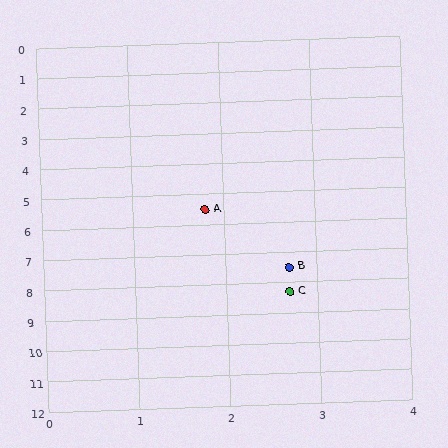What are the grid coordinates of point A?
Point A is at approximately (1.8, 5.5).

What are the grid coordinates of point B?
Point B is at approximately (2.7, 7.5).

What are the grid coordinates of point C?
Point C is at approximately (2.7, 8.3).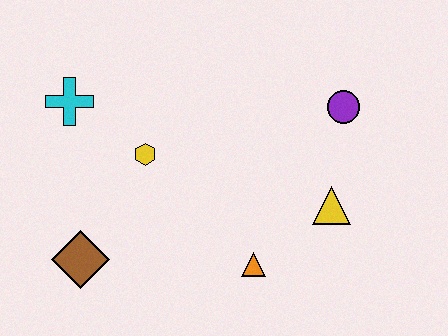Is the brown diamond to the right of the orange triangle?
No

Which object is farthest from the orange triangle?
The cyan cross is farthest from the orange triangle.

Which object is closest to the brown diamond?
The yellow hexagon is closest to the brown diamond.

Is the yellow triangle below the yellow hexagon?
Yes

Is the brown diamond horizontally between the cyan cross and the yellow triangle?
Yes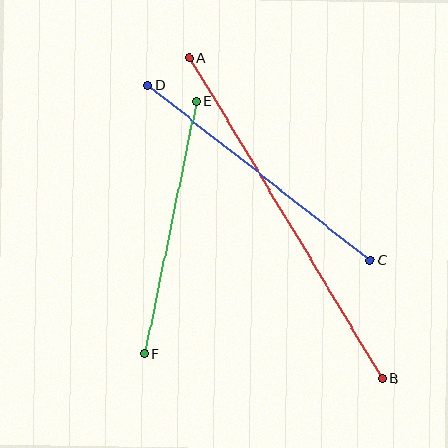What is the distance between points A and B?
The distance is approximately 374 pixels.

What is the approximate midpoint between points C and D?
The midpoint is at approximately (259, 173) pixels.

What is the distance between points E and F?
The distance is approximately 258 pixels.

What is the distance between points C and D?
The distance is approximately 283 pixels.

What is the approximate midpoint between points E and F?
The midpoint is at approximately (170, 227) pixels.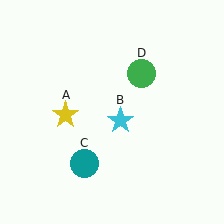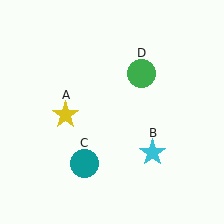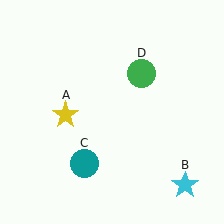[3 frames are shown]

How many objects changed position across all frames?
1 object changed position: cyan star (object B).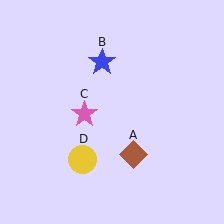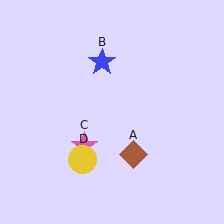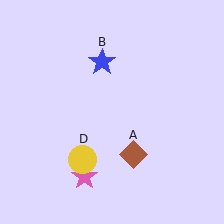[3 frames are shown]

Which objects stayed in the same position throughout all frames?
Brown diamond (object A) and blue star (object B) and yellow circle (object D) remained stationary.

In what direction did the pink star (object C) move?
The pink star (object C) moved down.